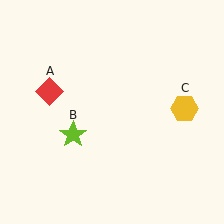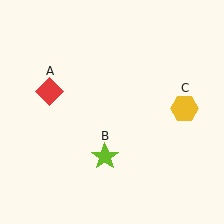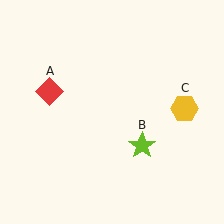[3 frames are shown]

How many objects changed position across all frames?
1 object changed position: lime star (object B).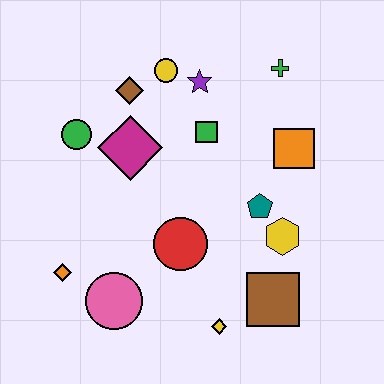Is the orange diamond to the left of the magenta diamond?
Yes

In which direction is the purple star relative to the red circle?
The purple star is above the red circle.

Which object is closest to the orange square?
The teal pentagon is closest to the orange square.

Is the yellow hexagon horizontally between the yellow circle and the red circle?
No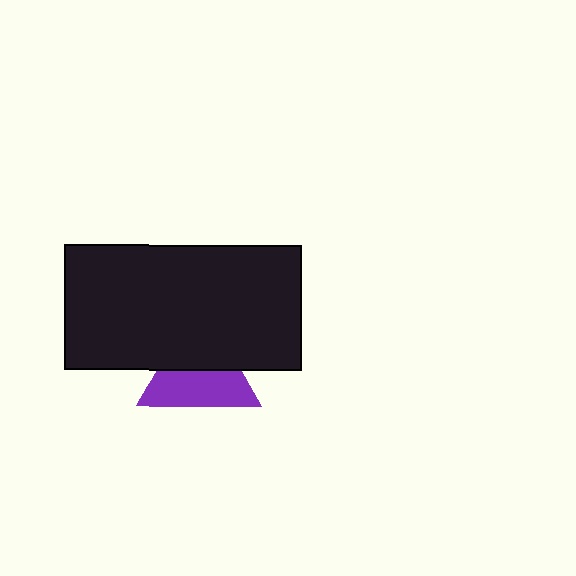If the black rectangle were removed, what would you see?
You would see the complete purple triangle.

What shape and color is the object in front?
The object in front is a black rectangle.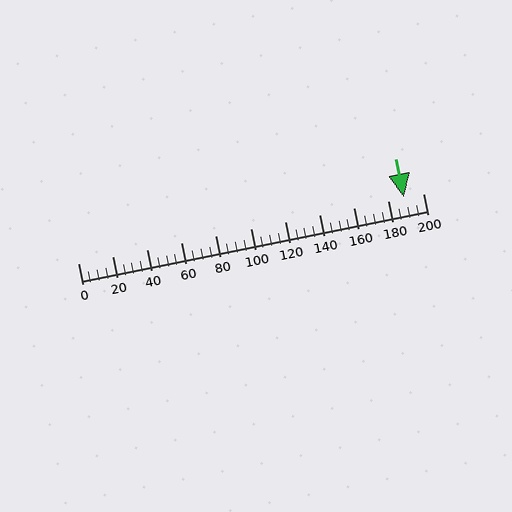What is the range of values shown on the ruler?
The ruler shows values from 0 to 200.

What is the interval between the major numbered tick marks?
The major tick marks are spaced 20 units apart.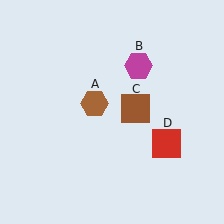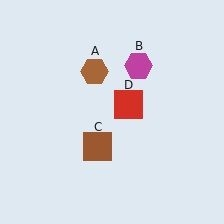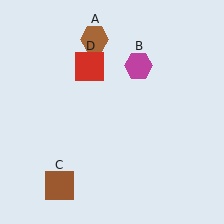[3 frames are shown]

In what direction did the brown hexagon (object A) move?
The brown hexagon (object A) moved up.